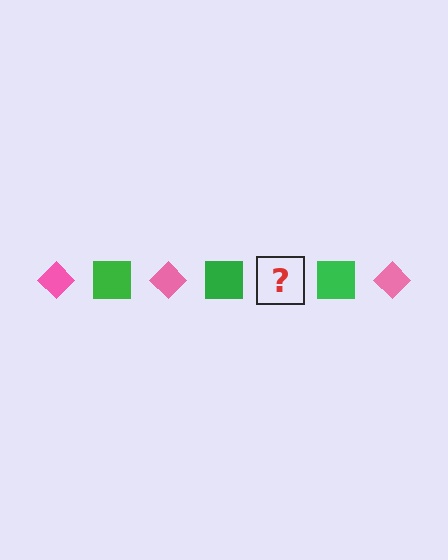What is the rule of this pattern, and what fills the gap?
The rule is that the pattern alternates between pink diamond and green square. The gap should be filled with a pink diamond.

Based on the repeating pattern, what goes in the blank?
The blank should be a pink diamond.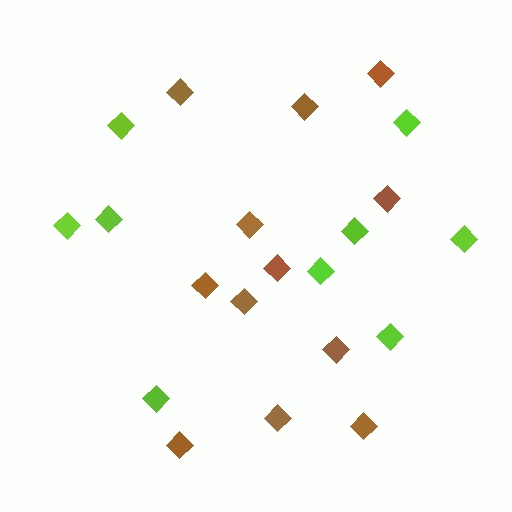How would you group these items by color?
There are 2 groups: one group of lime diamonds (9) and one group of brown diamonds (12).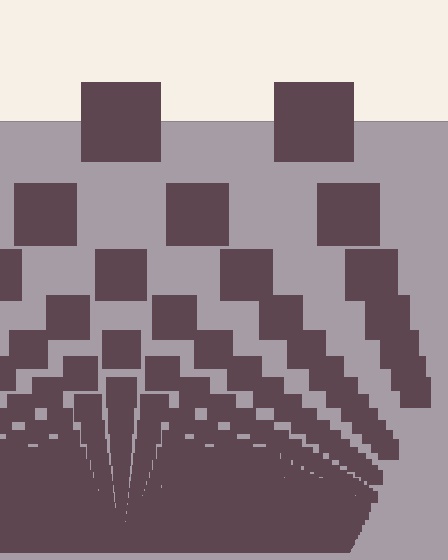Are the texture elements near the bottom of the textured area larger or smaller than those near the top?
Smaller. The gradient is inverted — elements near the bottom are smaller and denser.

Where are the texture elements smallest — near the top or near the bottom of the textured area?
Near the bottom.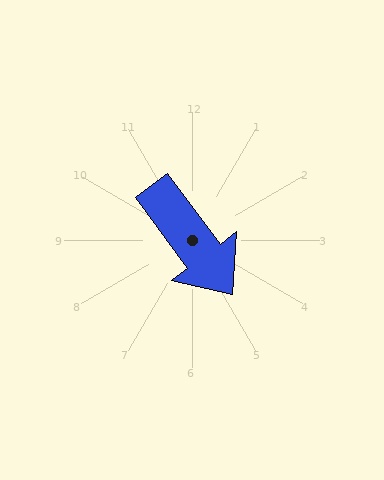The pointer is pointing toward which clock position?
Roughly 5 o'clock.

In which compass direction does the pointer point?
Southeast.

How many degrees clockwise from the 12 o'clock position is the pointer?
Approximately 143 degrees.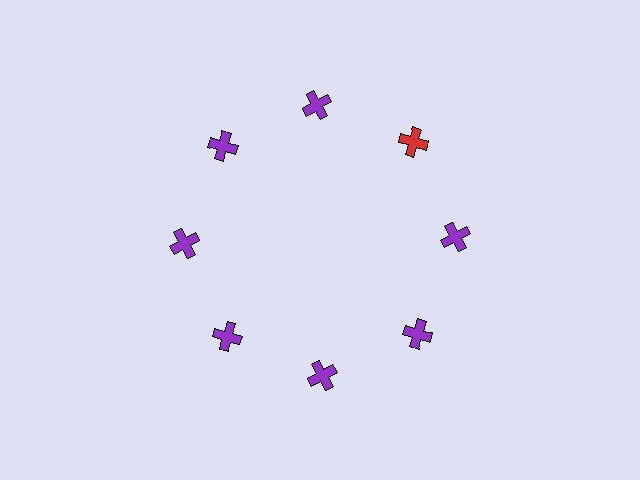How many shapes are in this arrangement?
There are 8 shapes arranged in a ring pattern.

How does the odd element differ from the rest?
It has a different color: red instead of purple.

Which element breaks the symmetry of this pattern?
The red cross at roughly the 2 o'clock position breaks the symmetry. All other shapes are purple crosses.